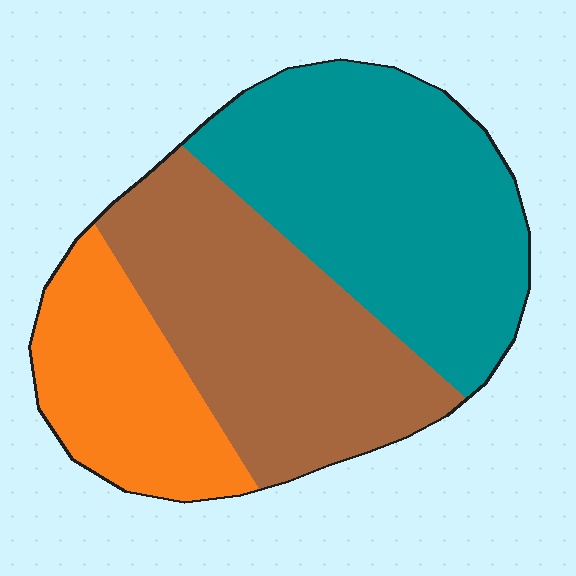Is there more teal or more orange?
Teal.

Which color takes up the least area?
Orange, at roughly 20%.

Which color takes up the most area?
Teal, at roughly 40%.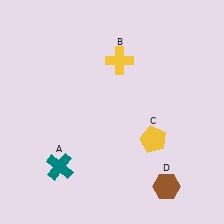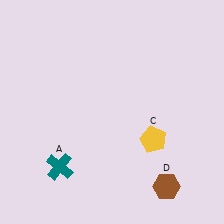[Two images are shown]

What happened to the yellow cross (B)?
The yellow cross (B) was removed in Image 2. It was in the top-right area of Image 1.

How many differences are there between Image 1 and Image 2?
There is 1 difference between the two images.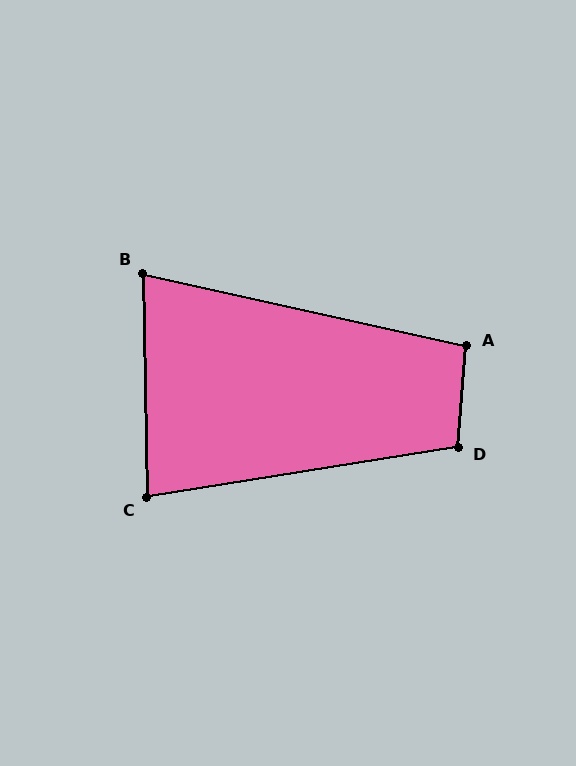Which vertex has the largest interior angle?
D, at approximately 103 degrees.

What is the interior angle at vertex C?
Approximately 82 degrees (acute).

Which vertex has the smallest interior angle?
B, at approximately 77 degrees.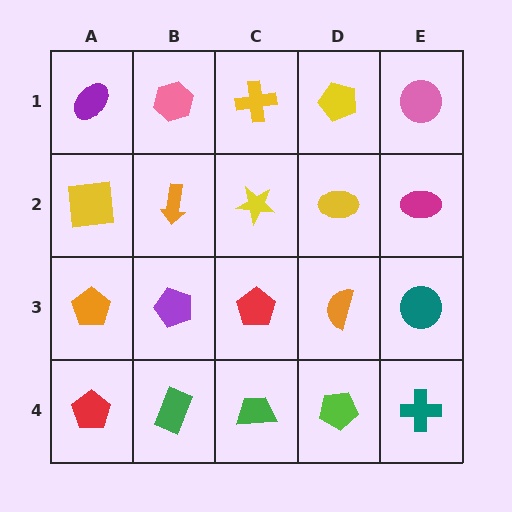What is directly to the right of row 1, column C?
A yellow pentagon.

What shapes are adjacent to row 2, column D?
A yellow pentagon (row 1, column D), an orange semicircle (row 3, column D), a yellow star (row 2, column C), a magenta ellipse (row 2, column E).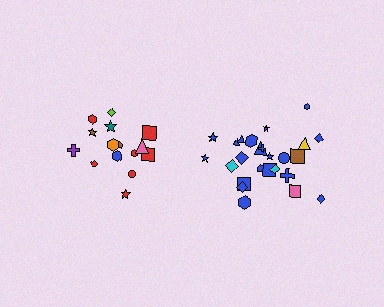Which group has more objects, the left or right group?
The right group.